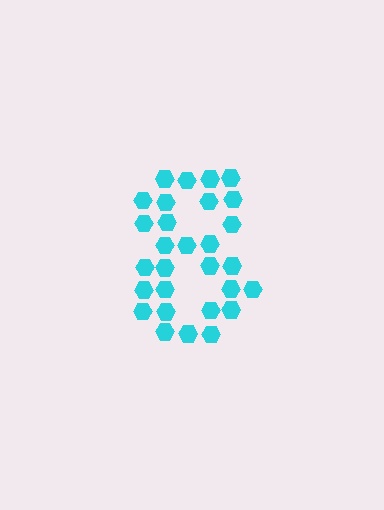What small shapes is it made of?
It is made of small hexagons.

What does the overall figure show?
The overall figure shows the digit 8.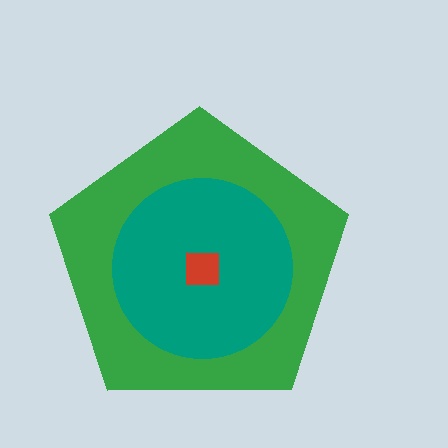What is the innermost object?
The red square.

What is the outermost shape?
The green pentagon.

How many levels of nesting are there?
3.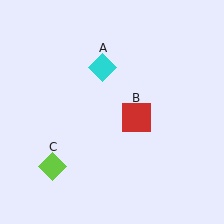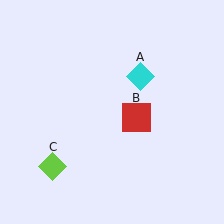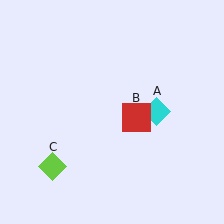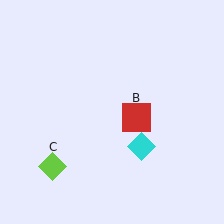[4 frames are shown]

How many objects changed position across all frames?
1 object changed position: cyan diamond (object A).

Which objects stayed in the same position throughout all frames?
Red square (object B) and lime diamond (object C) remained stationary.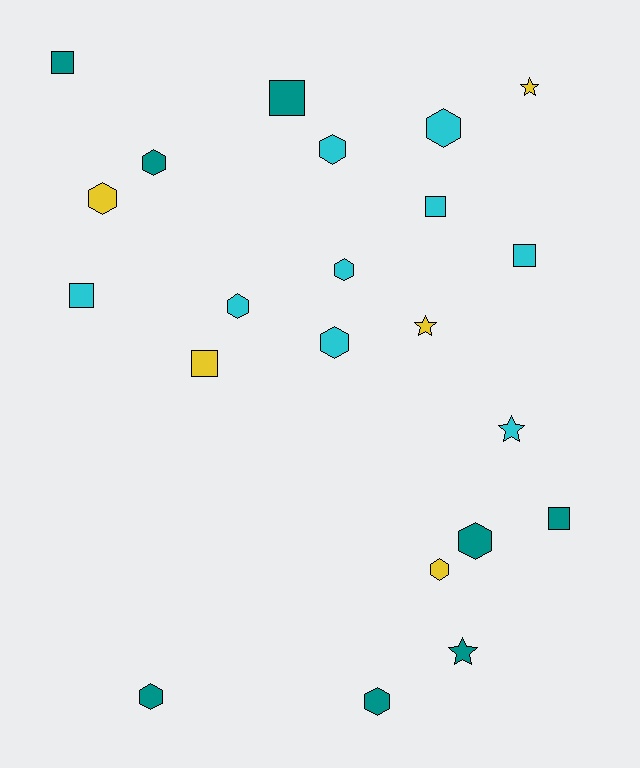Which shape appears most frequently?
Hexagon, with 11 objects.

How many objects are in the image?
There are 22 objects.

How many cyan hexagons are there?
There are 5 cyan hexagons.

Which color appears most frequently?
Cyan, with 9 objects.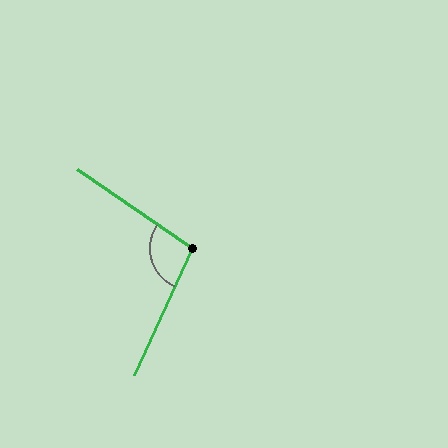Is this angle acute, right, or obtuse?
It is obtuse.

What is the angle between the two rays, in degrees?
Approximately 100 degrees.